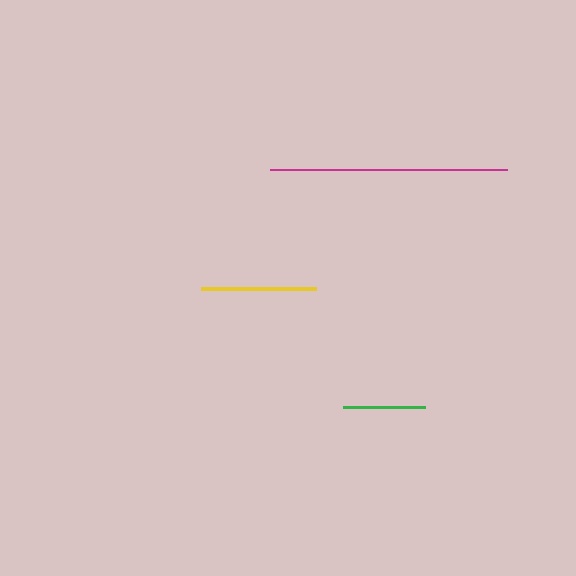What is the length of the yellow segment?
The yellow segment is approximately 114 pixels long.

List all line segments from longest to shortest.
From longest to shortest: magenta, yellow, green.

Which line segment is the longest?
The magenta line is the longest at approximately 236 pixels.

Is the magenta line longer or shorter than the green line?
The magenta line is longer than the green line.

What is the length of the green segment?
The green segment is approximately 83 pixels long.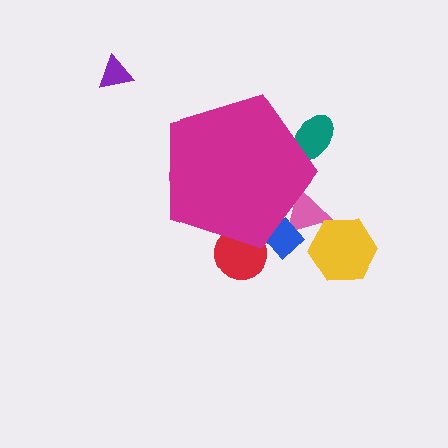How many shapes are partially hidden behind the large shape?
4 shapes are partially hidden.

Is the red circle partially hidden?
Yes, the red circle is partially hidden behind the magenta pentagon.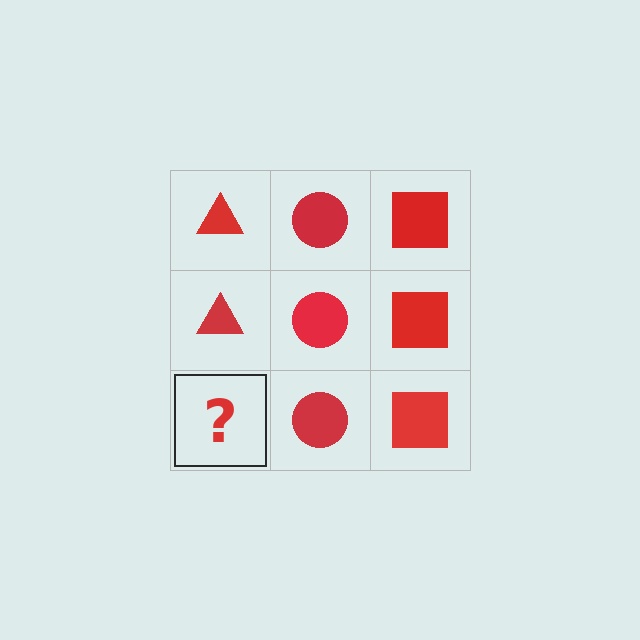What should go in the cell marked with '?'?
The missing cell should contain a red triangle.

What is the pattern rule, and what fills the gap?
The rule is that each column has a consistent shape. The gap should be filled with a red triangle.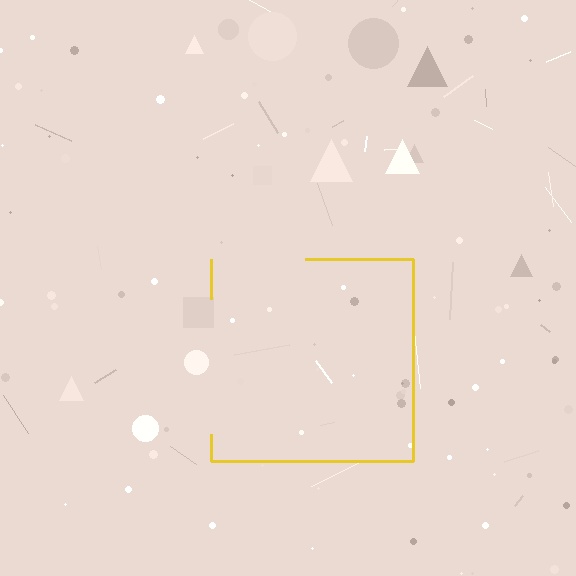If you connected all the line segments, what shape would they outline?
They would outline a square.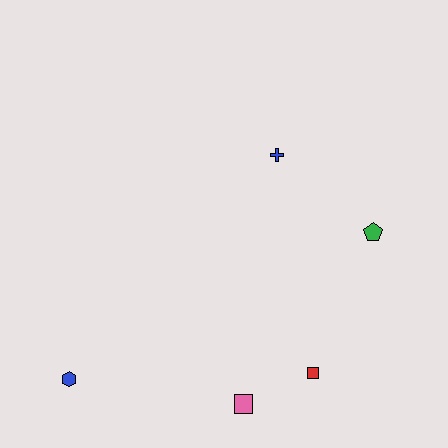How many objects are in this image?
There are 5 objects.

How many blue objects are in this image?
There are 2 blue objects.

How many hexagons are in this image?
There is 1 hexagon.